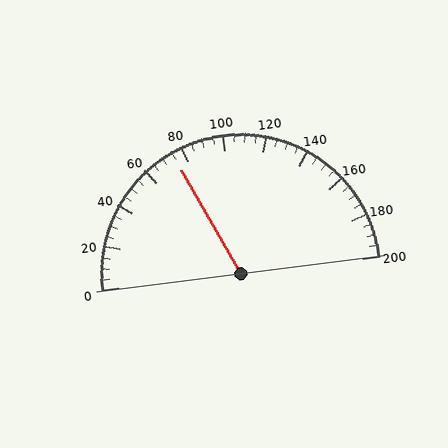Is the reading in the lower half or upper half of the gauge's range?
The reading is in the lower half of the range (0 to 200).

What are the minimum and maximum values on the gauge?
The gauge ranges from 0 to 200.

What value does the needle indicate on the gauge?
The needle indicates approximately 75.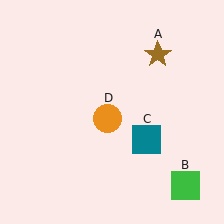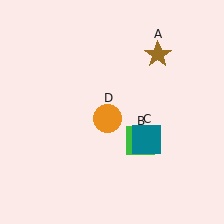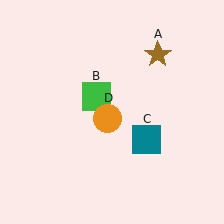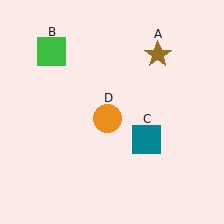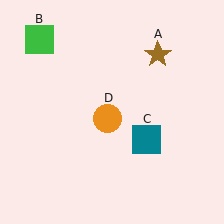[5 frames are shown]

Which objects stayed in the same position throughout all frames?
Brown star (object A) and teal square (object C) and orange circle (object D) remained stationary.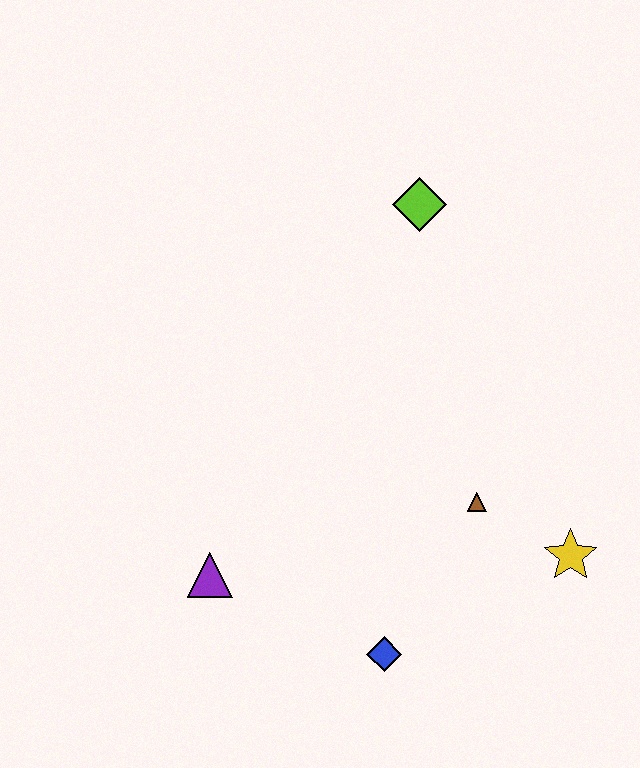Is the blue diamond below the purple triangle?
Yes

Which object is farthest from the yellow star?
The lime diamond is farthest from the yellow star.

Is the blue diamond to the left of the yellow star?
Yes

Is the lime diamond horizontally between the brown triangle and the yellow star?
No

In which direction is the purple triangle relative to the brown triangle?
The purple triangle is to the left of the brown triangle.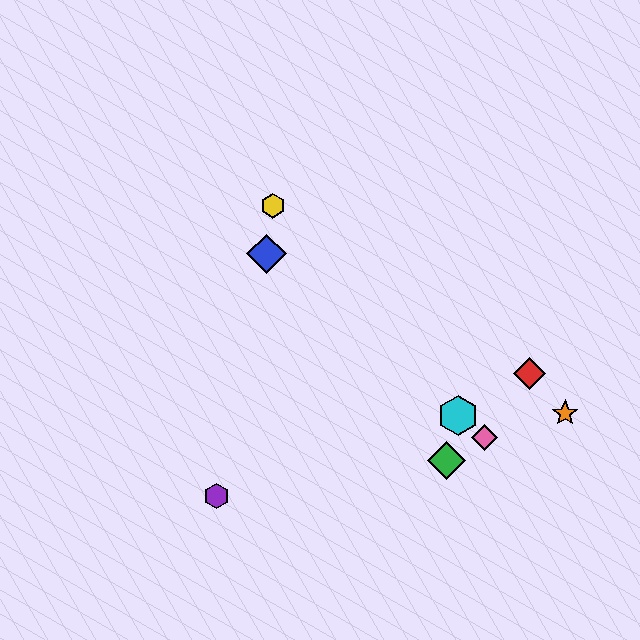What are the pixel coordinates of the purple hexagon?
The purple hexagon is at (217, 496).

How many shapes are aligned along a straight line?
3 shapes (the blue diamond, the cyan hexagon, the pink diamond) are aligned along a straight line.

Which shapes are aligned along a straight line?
The blue diamond, the cyan hexagon, the pink diamond are aligned along a straight line.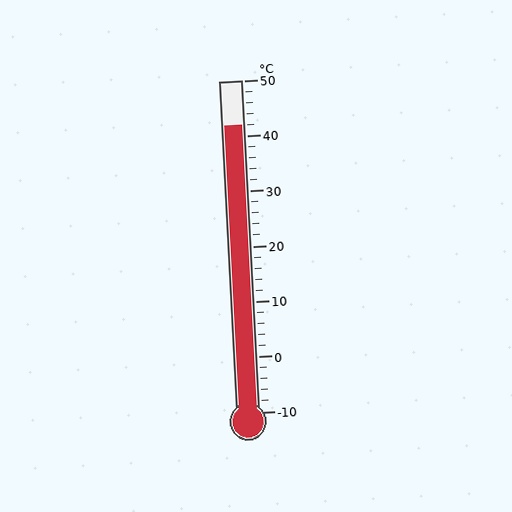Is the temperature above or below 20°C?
The temperature is above 20°C.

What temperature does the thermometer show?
The thermometer shows approximately 42°C.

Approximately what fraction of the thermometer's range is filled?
The thermometer is filled to approximately 85% of its range.